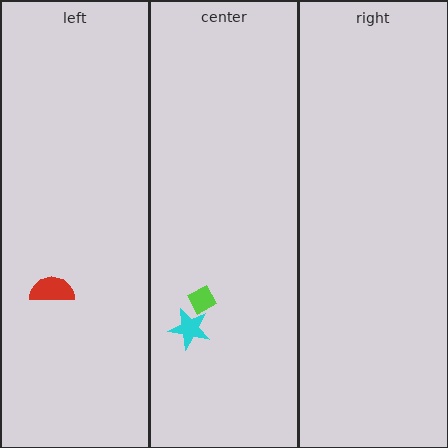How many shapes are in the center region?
2.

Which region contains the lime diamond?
The center region.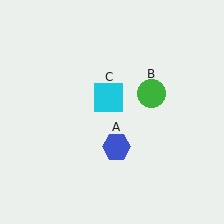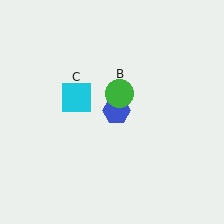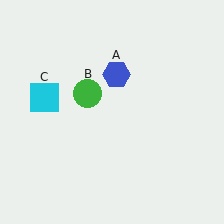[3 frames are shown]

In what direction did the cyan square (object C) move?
The cyan square (object C) moved left.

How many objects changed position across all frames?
3 objects changed position: blue hexagon (object A), green circle (object B), cyan square (object C).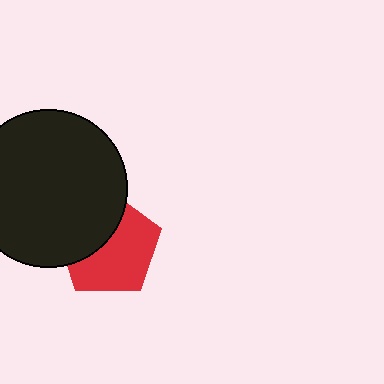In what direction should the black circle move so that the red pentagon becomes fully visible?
The black circle should move toward the upper-left. That is the shortest direction to clear the overlap and leave the red pentagon fully visible.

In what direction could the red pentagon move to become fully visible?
The red pentagon could move toward the lower-right. That would shift it out from behind the black circle entirely.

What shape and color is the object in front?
The object in front is a black circle.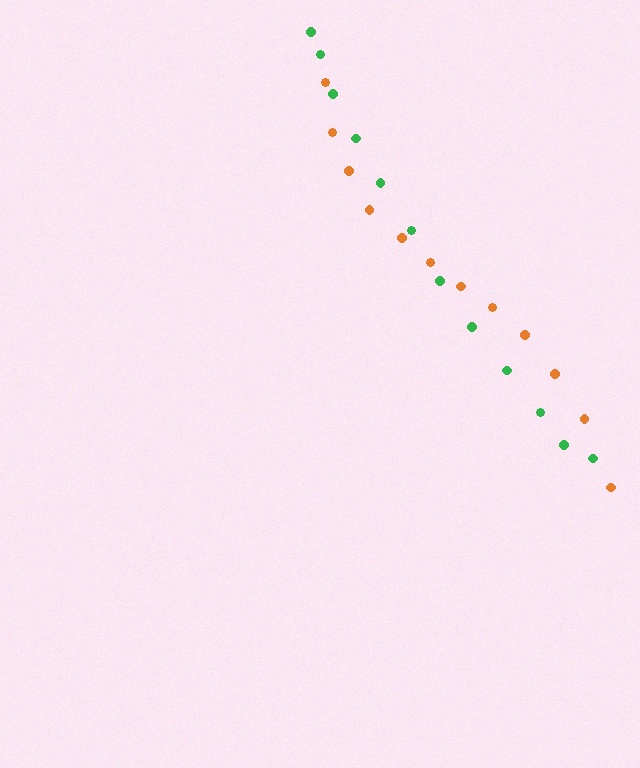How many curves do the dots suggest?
There are 2 distinct paths.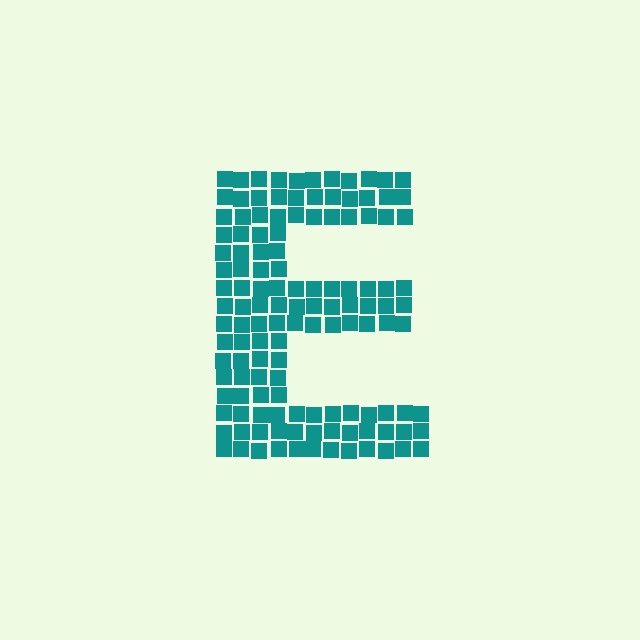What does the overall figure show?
The overall figure shows the letter E.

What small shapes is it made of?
It is made of small squares.